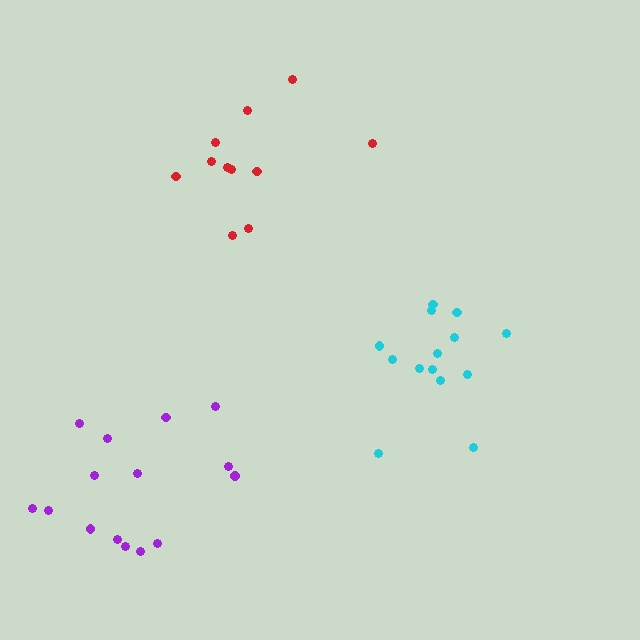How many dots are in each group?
Group 1: 11 dots, Group 2: 15 dots, Group 3: 14 dots (40 total).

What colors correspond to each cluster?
The clusters are colored: red, purple, cyan.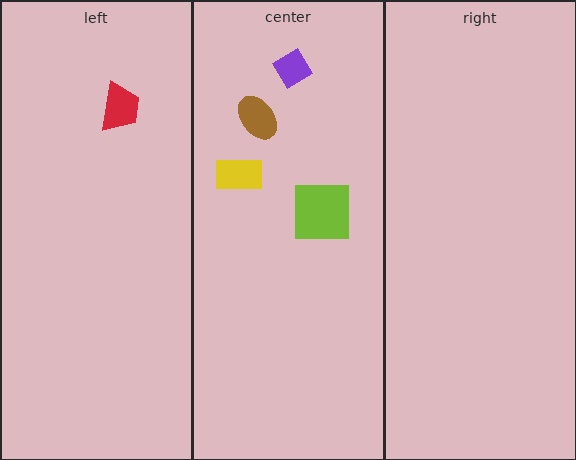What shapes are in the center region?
The lime square, the purple diamond, the brown ellipse, the yellow rectangle.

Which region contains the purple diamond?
The center region.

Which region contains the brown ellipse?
The center region.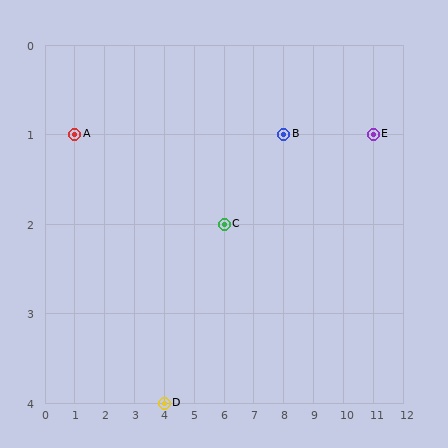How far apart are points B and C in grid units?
Points B and C are 2 columns and 1 row apart (about 2.2 grid units diagonally).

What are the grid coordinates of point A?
Point A is at grid coordinates (1, 1).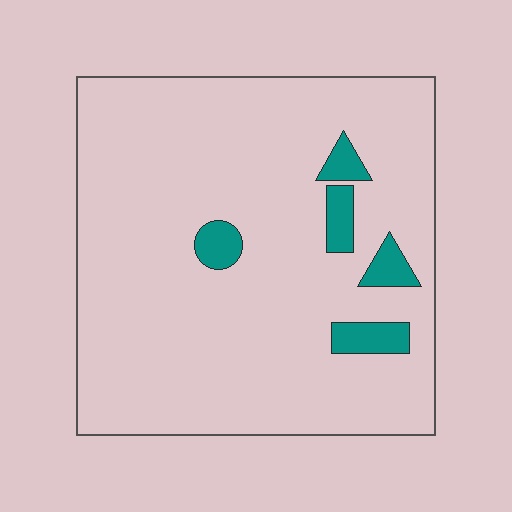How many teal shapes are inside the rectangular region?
5.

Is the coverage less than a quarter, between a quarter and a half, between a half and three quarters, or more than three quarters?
Less than a quarter.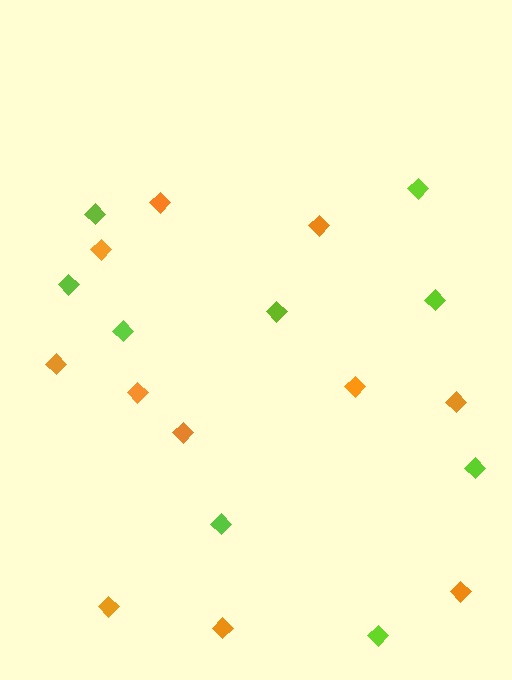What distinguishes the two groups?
There are 2 groups: one group of lime diamonds (9) and one group of orange diamonds (11).